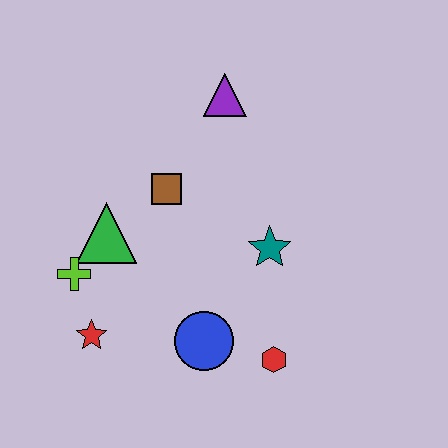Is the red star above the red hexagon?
Yes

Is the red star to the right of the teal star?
No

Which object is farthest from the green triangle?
The red hexagon is farthest from the green triangle.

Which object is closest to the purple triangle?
The brown square is closest to the purple triangle.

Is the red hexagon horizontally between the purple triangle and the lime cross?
No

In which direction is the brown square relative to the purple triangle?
The brown square is below the purple triangle.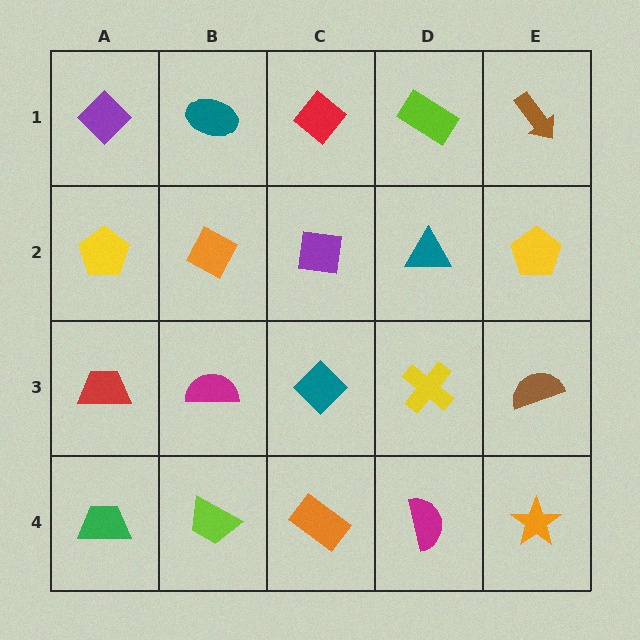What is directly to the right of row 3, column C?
A yellow cross.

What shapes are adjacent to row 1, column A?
A yellow pentagon (row 2, column A), a teal ellipse (row 1, column B).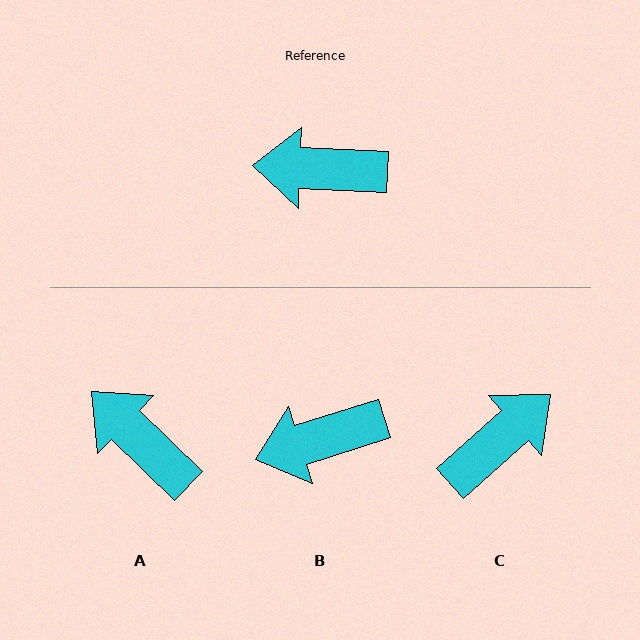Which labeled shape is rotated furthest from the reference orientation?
C, about 136 degrees away.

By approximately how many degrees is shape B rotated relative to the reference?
Approximately 20 degrees counter-clockwise.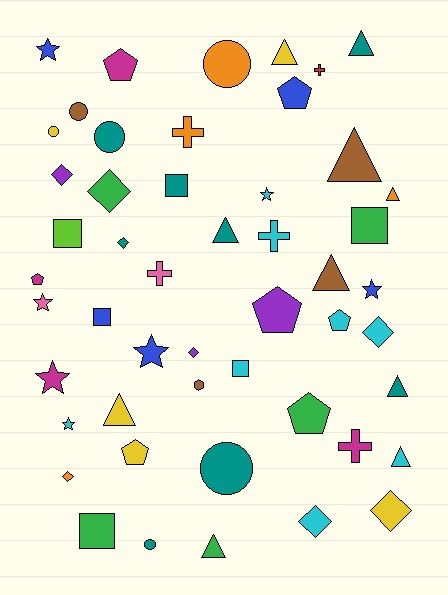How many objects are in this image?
There are 50 objects.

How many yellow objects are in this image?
There are 5 yellow objects.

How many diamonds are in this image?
There are 8 diamonds.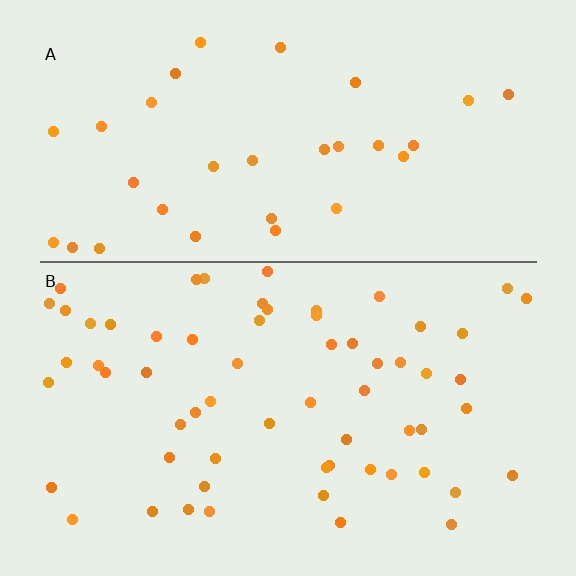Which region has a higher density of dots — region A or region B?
B (the bottom).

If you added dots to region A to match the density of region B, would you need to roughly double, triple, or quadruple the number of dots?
Approximately double.